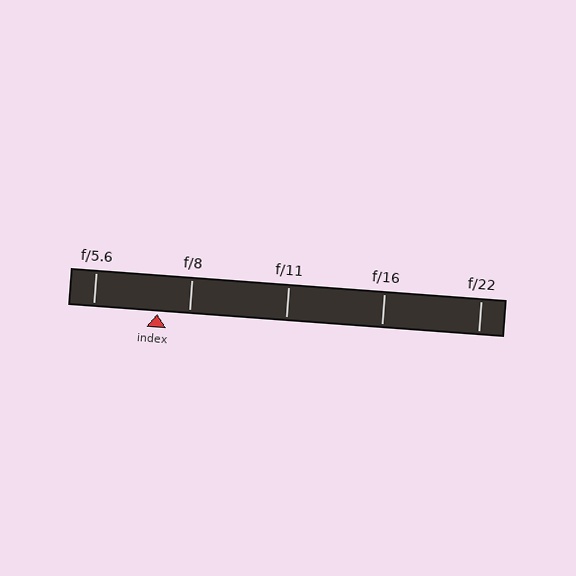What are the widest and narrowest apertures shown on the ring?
The widest aperture shown is f/5.6 and the narrowest is f/22.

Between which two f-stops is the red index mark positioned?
The index mark is between f/5.6 and f/8.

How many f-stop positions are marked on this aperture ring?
There are 5 f-stop positions marked.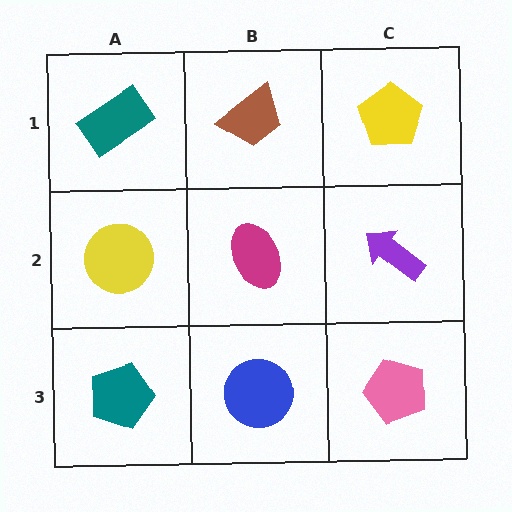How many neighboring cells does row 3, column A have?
2.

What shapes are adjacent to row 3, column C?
A purple arrow (row 2, column C), a blue circle (row 3, column B).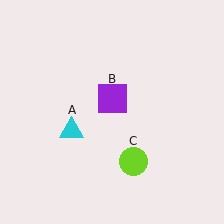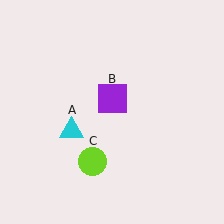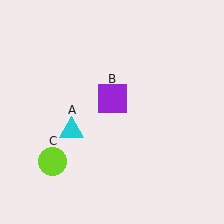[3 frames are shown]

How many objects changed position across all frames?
1 object changed position: lime circle (object C).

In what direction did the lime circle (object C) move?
The lime circle (object C) moved left.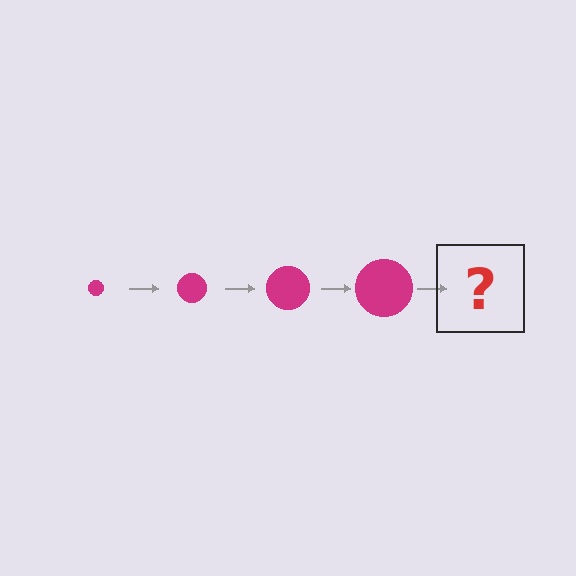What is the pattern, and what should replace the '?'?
The pattern is that the circle gets progressively larger each step. The '?' should be a magenta circle, larger than the previous one.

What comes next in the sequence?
The next element should be a magenta circle, larger than the previous one.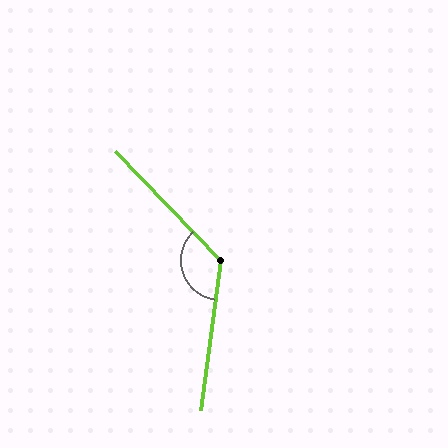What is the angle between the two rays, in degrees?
Approximately 129 degrees.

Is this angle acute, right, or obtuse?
It is obtuse.